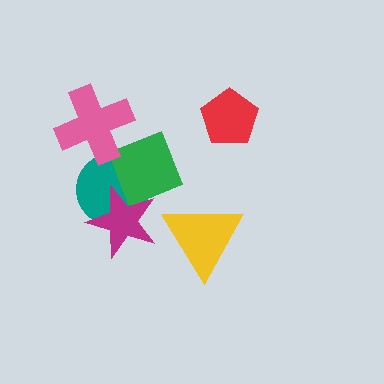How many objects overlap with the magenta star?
2 objects overlap with the magenta star.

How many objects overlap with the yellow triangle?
0 objects overlap with the yellow triangle.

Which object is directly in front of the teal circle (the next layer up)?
The green diamond is directly in front of the teal circle.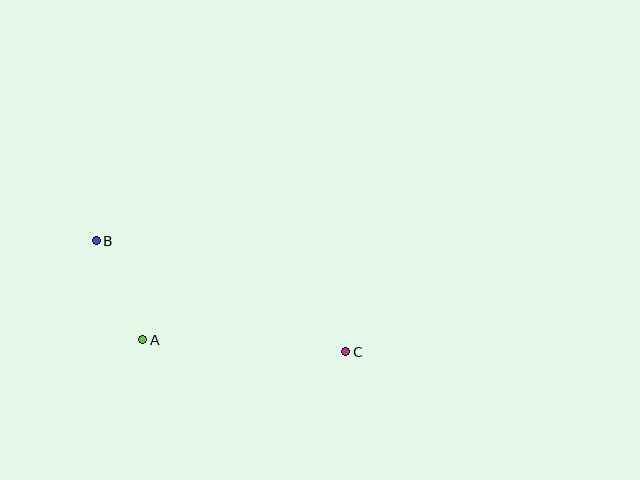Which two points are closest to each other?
Points A and B are closest to each other.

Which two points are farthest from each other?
Points B and C are farthest from each other.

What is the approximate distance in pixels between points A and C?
The distance between A and C is approximately 203 pixels.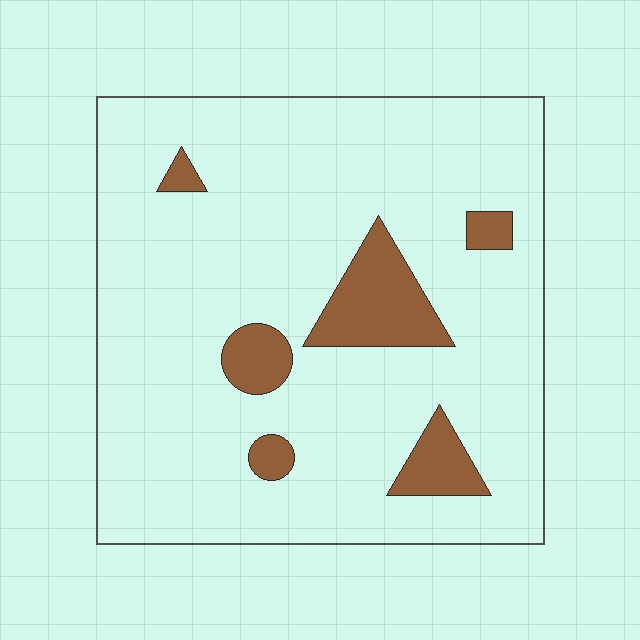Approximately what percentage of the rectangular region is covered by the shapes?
Approximately 10%.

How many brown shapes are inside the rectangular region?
6.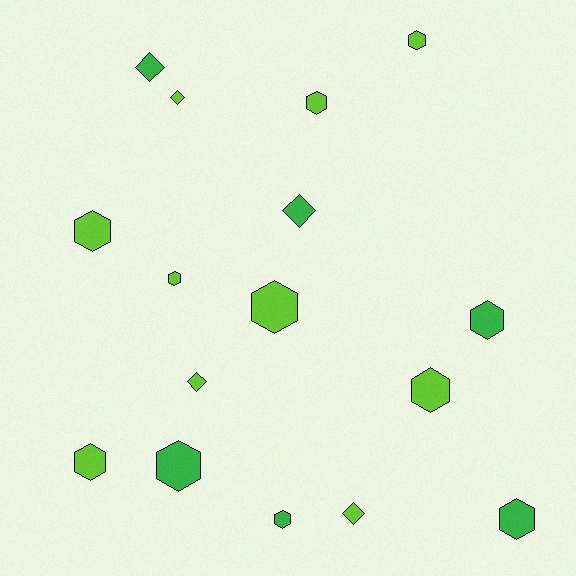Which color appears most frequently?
Lime, with 10 objects.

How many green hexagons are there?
There are 4 green hexagons.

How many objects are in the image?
There are 16 objects.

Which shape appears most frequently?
Hexagon, with 11 objects.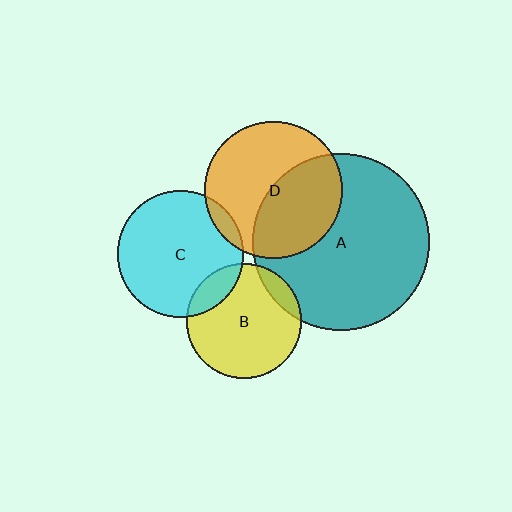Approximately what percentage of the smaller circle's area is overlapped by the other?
Approximately 5%.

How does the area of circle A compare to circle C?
Approximately 2.0 times.